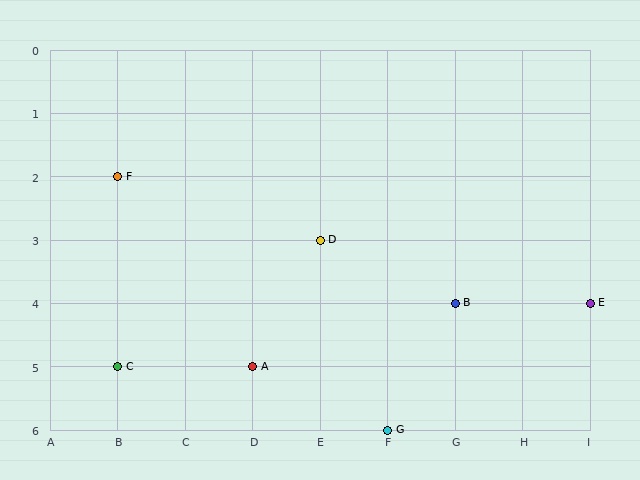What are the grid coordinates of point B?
Point B is at grid coordinates (G, 4).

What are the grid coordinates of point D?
Point D is at grid coordinates (E, 3).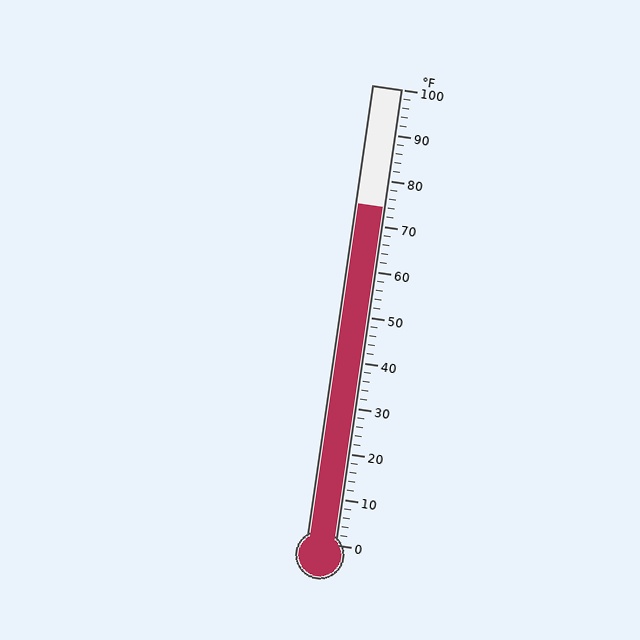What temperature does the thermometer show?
The thermometer shows approximately 74°F.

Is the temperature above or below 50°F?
The temperature is above 50°F.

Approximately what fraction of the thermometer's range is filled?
The thermometer is filled to approximately 75% of its range.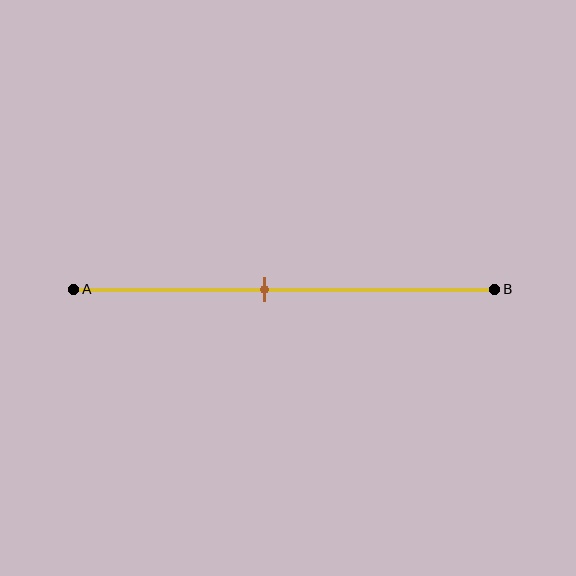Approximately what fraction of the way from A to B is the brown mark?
The brown mark is approximately 45% of the way from A to B.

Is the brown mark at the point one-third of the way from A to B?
No, the mark is at about 45% from A, not at the 33% one-third point.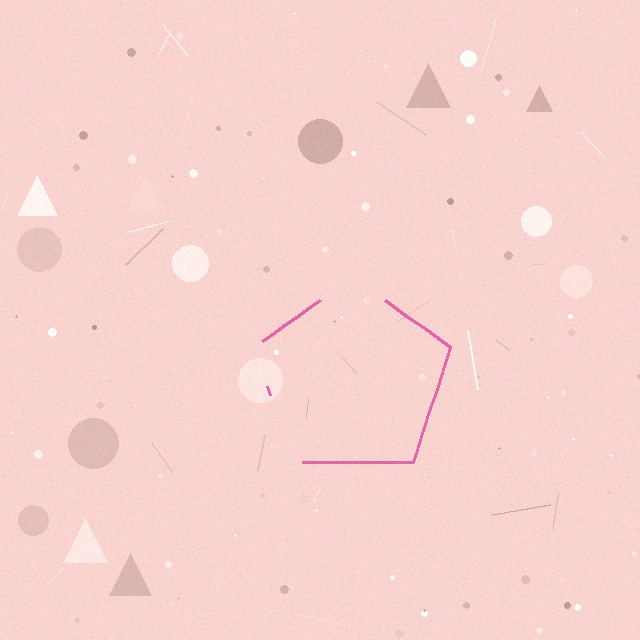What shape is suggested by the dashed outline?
The dashed outline suggests a pentagon.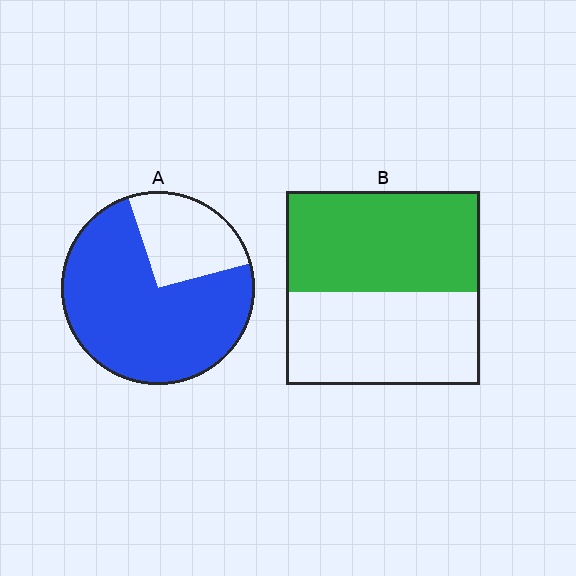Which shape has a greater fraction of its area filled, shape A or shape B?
Shape A.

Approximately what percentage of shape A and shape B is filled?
A is approximately 75% and B is approximately 50%.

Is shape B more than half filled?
Roughly half.